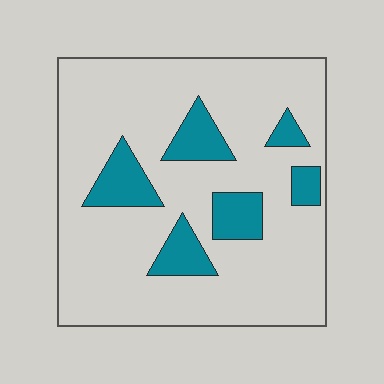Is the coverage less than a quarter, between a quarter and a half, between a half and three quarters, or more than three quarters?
Less than a quarter.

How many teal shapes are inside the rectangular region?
6.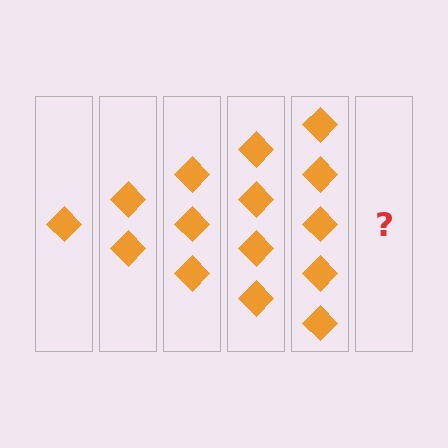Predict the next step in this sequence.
The next step is 6 diamonds.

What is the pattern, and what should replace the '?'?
The pattern is that each step adds one more diamond. The '?' should be 6 diamonds.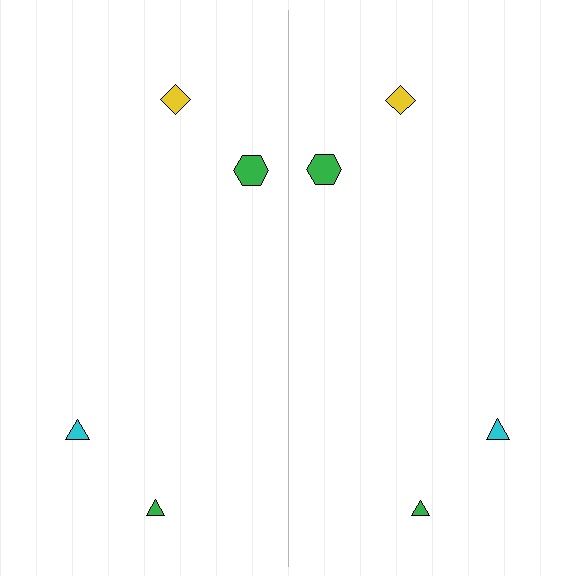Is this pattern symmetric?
Yes, this pattern has bilateral (reflection) symmetry.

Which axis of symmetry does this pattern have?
The pattern has a vertical axis of symmetry running through the center of the image.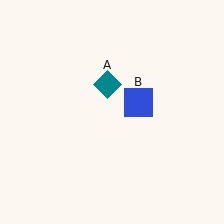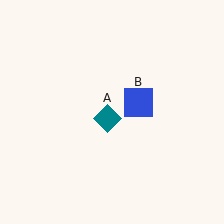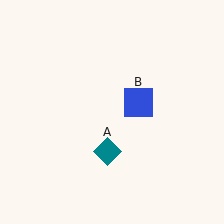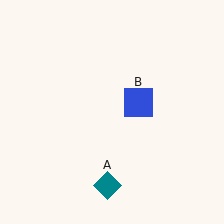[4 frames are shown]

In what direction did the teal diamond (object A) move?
The teal diamond (object A) moved down.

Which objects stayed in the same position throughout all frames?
Blue square (object B) remained stationary.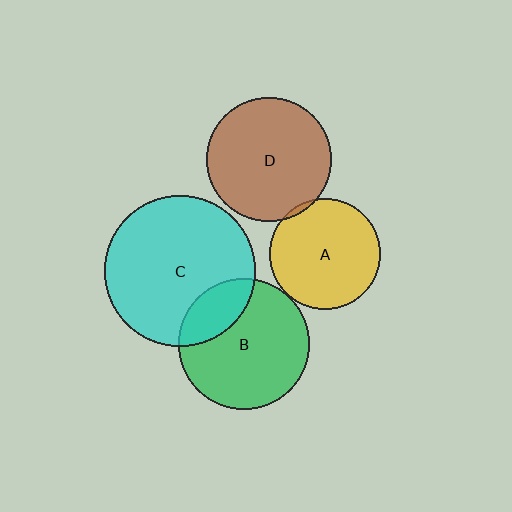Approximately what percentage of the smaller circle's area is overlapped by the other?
Approximately 5%.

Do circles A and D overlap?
Yes.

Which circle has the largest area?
Circle C (cyan).